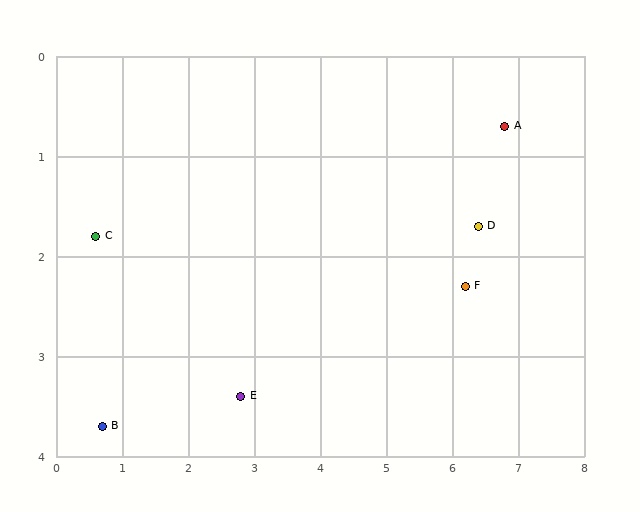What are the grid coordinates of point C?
Point C is at approximately (0.6, 1.8).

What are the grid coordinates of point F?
Point F is at approximately (6.2, 2.3).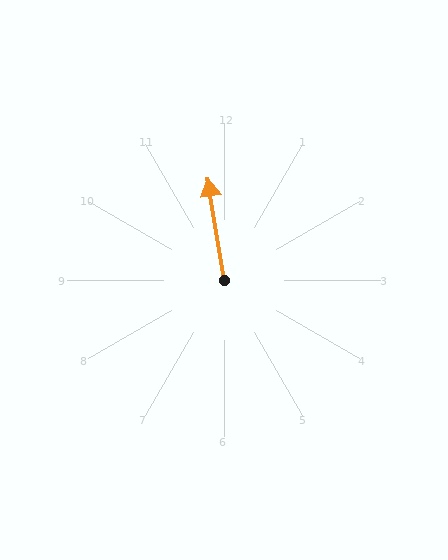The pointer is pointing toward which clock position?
Roughly 12 o'clock.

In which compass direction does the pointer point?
North.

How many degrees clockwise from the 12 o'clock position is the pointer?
Approximately 351 degrees.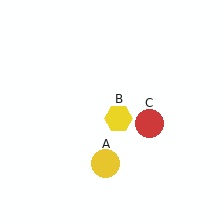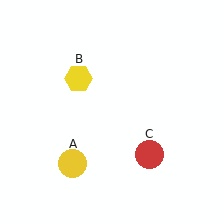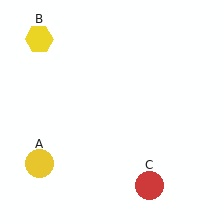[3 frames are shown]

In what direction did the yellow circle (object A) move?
The yellow circle (object A) moved left.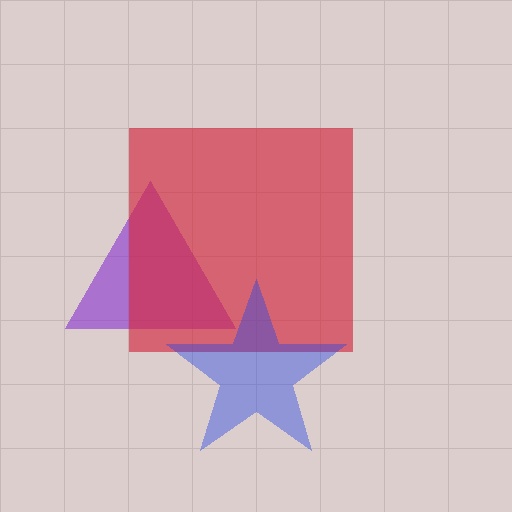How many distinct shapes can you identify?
There are 3 distinct shapes: a purple triangle, a red square, a blue star.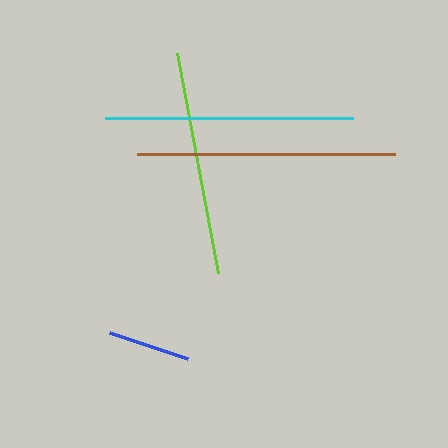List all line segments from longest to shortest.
From longest to shortest: brown, cyan, lime, blue.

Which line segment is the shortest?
The blue line is the shortest at approximately 81 pixels.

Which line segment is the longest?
The brown line is the longest at approximately 258 pixels.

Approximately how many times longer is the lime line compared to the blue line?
The lime line is approximately 2.7 times the length of the blue line.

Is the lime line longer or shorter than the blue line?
The lime line is longer than the blue line.